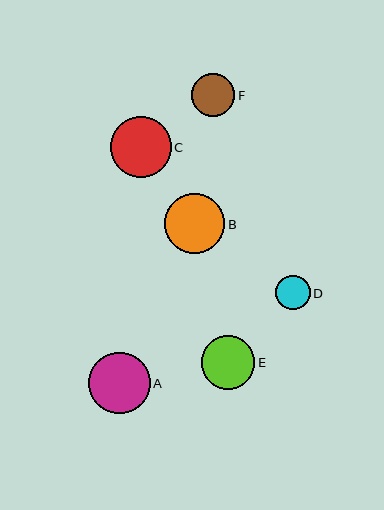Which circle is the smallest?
Circle D is the smallest with a size of approximately 35 pixels.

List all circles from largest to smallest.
From largest to smallest: A, C, B, E, F, D.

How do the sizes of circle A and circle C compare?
Circle A and circle C are approximately the same size.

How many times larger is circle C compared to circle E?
Circle C is approximately 1.1 times the size of circle E.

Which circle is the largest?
Circle A is the largest with a size of approximately 61 pixels.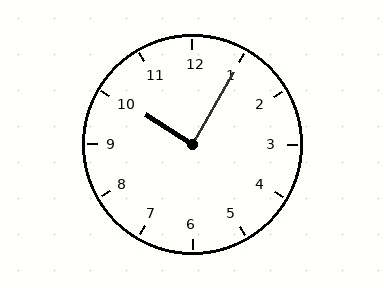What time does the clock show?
10:05.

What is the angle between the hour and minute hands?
Approximately 88 degrees.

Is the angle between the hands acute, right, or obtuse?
It is right.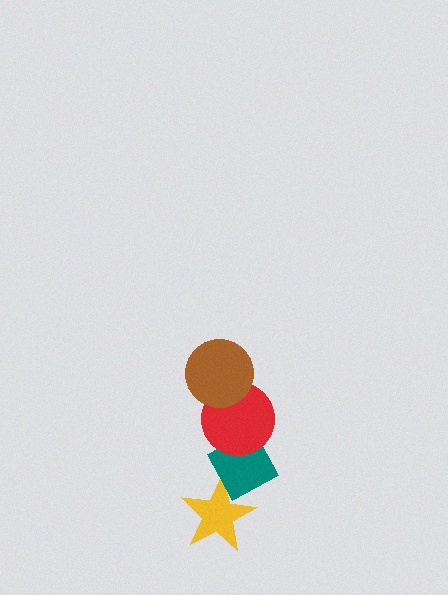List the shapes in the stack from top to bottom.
From top to bottom: the brown circle, the red circle, the teal diamond, the yellow star.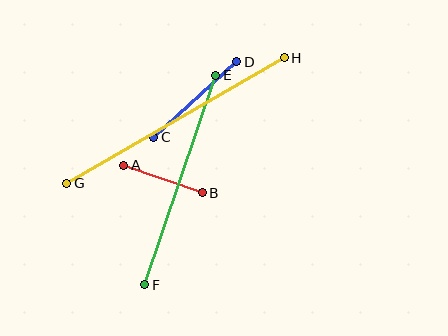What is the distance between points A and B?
The distance is approximately 83 pixels.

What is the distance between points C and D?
The distance is approximately 112 pixels.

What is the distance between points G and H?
The distance is approximately 251 pixels.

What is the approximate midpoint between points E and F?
The midpoint is at approximately (180, 180) pixels.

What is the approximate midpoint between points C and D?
The midpoint is at approximately (195, 100) pixels.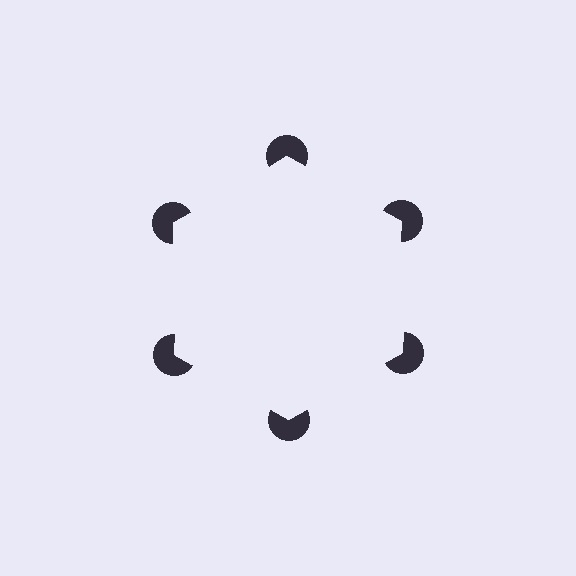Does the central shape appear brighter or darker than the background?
It typically appears slightly brighter than the background, even though no actual brightness change is drawn.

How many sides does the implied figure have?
6 sides.